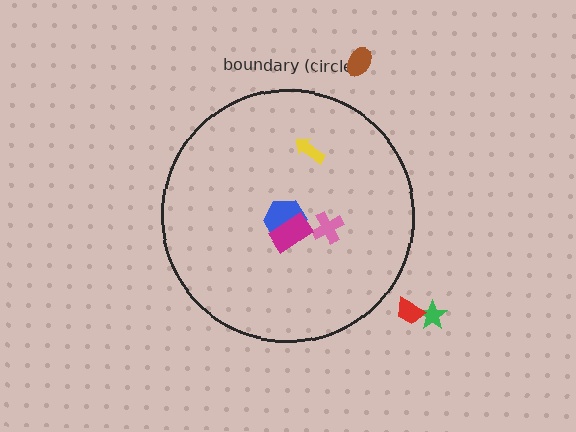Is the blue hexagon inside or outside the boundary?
Inside.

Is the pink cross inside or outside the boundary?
Inside.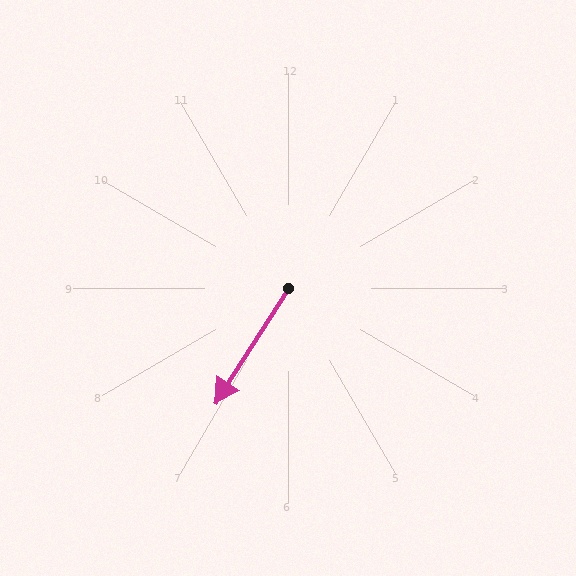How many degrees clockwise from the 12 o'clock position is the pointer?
Approximately 212 degrees.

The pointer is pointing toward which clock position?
Roughly 7 o'clock.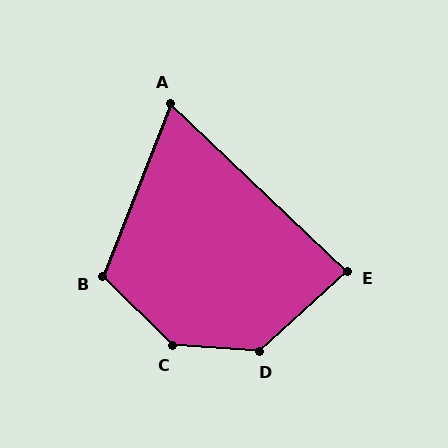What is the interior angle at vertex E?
Approximately 86 degrees (approximately right).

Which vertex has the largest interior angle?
C, at approximately 139 degrees.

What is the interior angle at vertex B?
Approximately 113 degrees (obtuse).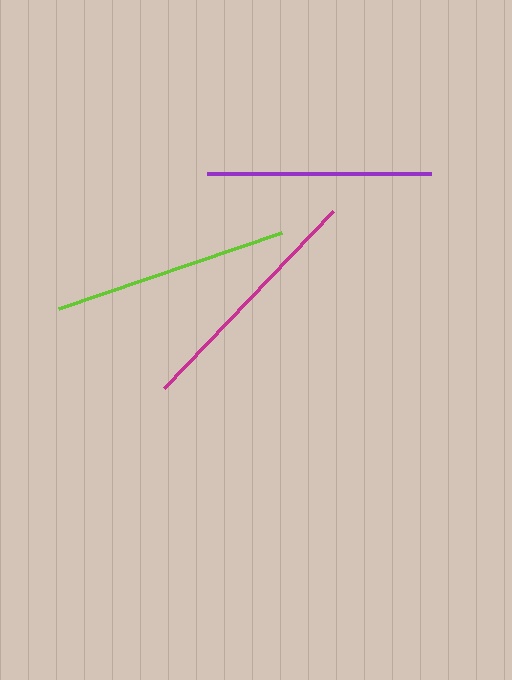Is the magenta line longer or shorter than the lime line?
The magenta line is longer than the lime line.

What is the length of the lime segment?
The lime segment is approximately 235 pixels long.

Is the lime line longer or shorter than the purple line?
The lime line is longer than the purple line.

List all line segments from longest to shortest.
From longest to shortest: magenta, lime, purple.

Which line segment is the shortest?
The purple line is the shortest at approximately 223 pixels.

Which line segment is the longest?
The magenta line is the longest at approximately 245 pixels.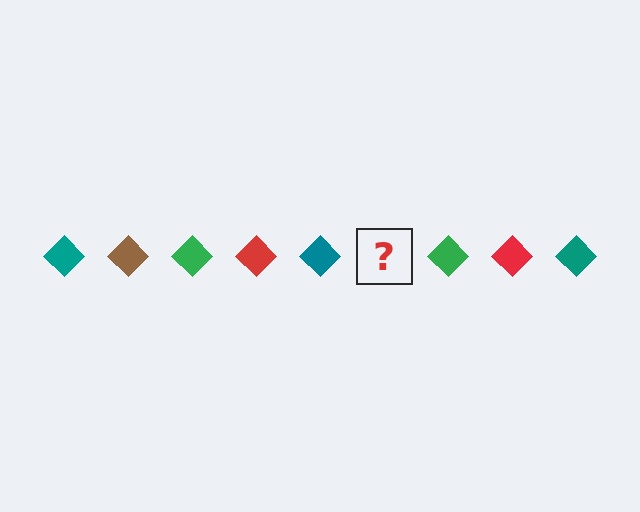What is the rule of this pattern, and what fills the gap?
The rule is that the pattern cycles through teal, brown, green, red diamonds. The gap should be filled with a brown diamond.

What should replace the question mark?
The question mark should be replaced with a brown diamond.